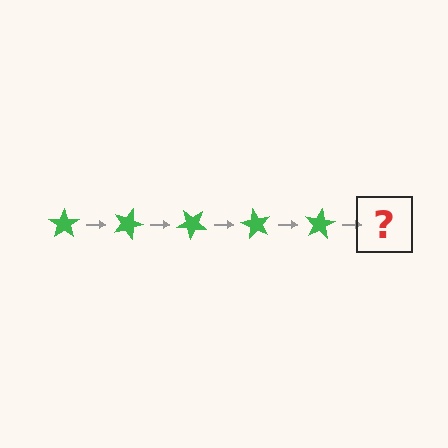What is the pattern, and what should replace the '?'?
The pattern is that the star rotates 20 degrees each step. The '?' should be a green star rotated 100 degrees.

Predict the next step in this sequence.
The next step is a green star rotated 100 degrees.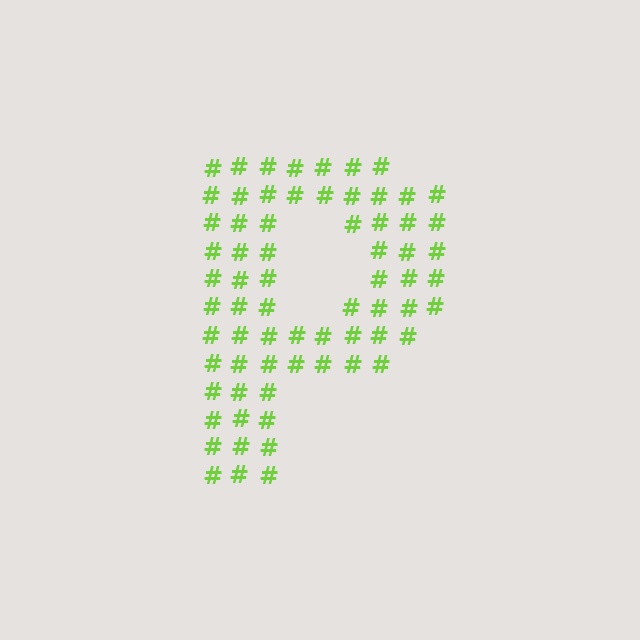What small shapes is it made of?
It is made of small hash symbols.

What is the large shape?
The large shape is the letter P.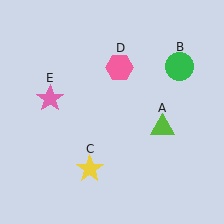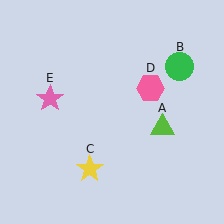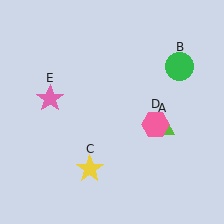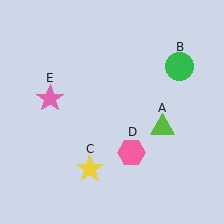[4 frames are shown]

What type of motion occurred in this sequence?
The pink hexagon (object D) rotated clockwise around the center of the scene.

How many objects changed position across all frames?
1 object changed position: pink hexagon (object D).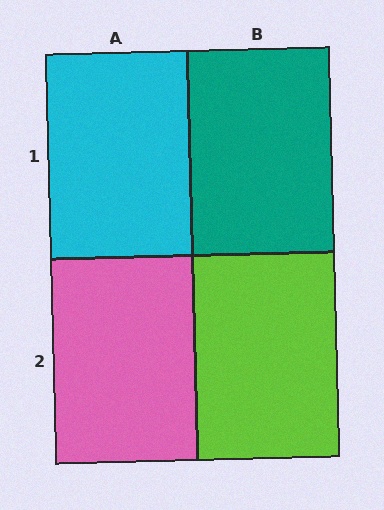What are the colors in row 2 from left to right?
Pink, lime.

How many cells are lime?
1 cell is lime.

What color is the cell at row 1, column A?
Cyan.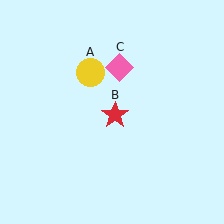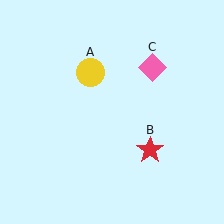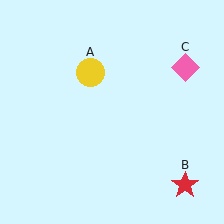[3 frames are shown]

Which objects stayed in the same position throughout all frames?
Yellow circle (object A) remained stationary.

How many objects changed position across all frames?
2 objects changed position: red star (object B), pink diamond (object C).